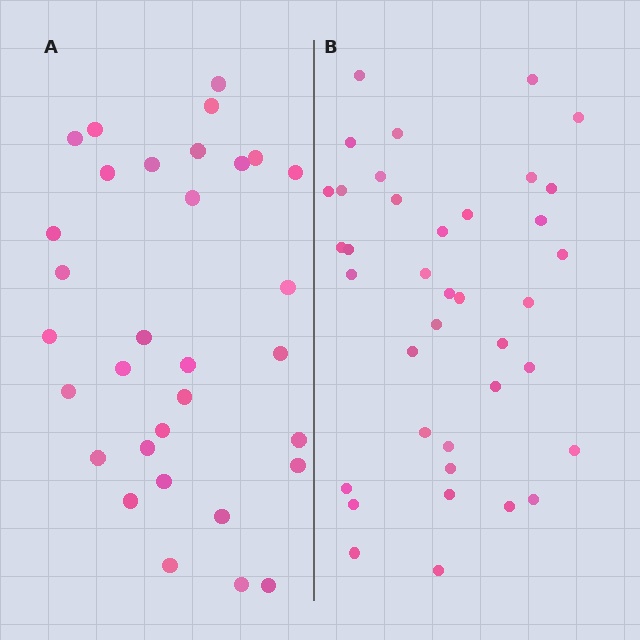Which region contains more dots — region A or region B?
Region B (the right region) has more dots.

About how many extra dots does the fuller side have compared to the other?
Region B has about 6 more dots than region A.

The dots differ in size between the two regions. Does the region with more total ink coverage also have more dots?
No. Region A has more total ink coverage because its dots are larger, but region B actually contains more individual dots. Total area can be misleading — the number of items is what matters here.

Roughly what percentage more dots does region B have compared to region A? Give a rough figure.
About 20% more.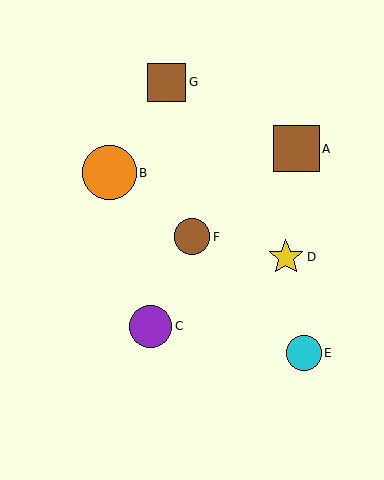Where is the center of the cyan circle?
The center of the cyan circle is at (304, 353).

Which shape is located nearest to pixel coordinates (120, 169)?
The orange circle (labeled B) at (109, 173) is nearest to that location.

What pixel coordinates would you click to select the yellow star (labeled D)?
Click at (286, 257) to select the yellow star D.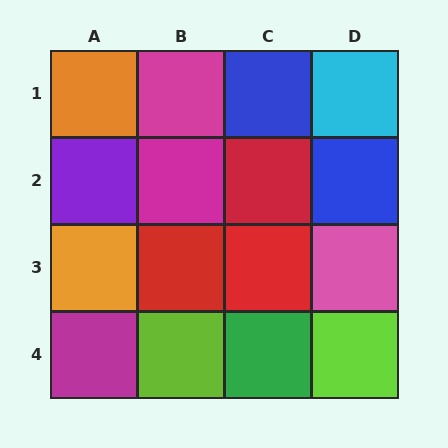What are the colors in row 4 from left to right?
Magenta, lime, green, lime.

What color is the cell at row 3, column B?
Red.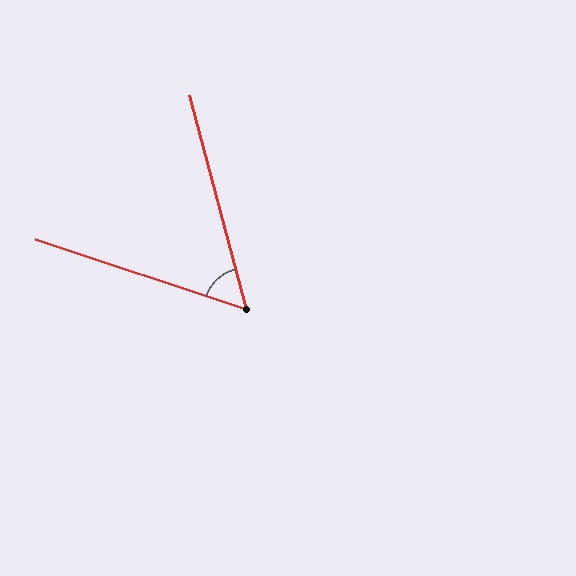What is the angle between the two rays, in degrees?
Approximately 57 degrees.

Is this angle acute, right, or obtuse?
It is acute.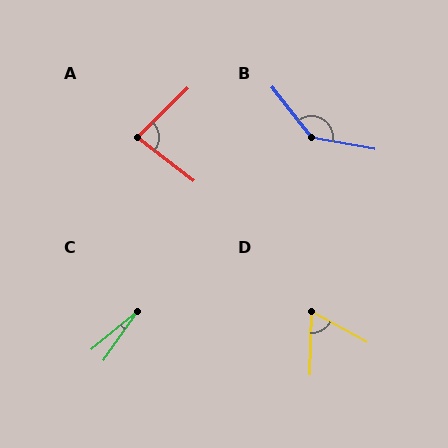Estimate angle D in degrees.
Approximately 63 degrees.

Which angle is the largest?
B, at approximately 139 degrees.